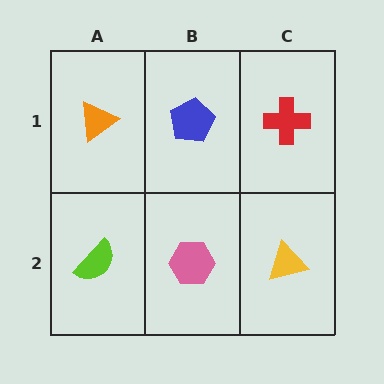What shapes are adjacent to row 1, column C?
A yellow triangle (row 2, column C), a blue pentagon (row 1, column B).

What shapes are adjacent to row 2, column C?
A red cross (row 1, column C), a pink hexagon (row 2, column B).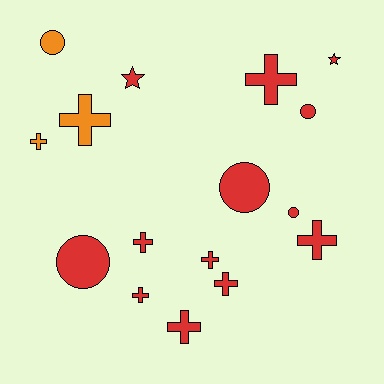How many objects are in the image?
There are 16 objects.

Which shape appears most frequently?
Cross, with 9 objects.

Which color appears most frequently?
Red, with 13 objects.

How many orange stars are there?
There are no orange stars.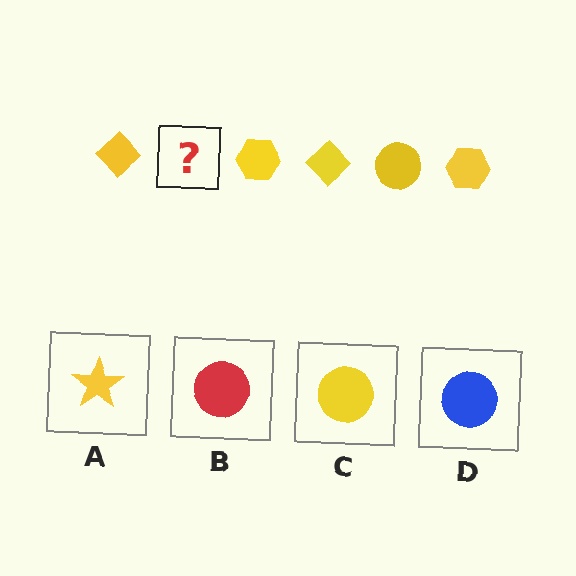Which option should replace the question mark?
Option C.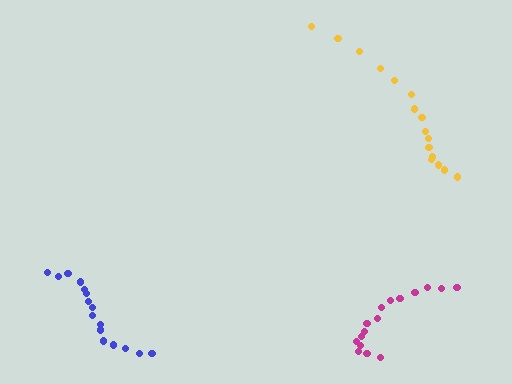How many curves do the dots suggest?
There are 3 distinct paths.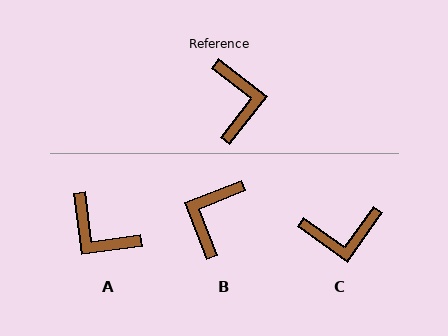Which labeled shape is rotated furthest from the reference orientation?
B, about 150 degrees away.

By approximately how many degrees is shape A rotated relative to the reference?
Approximately 135 degrees clockwise.